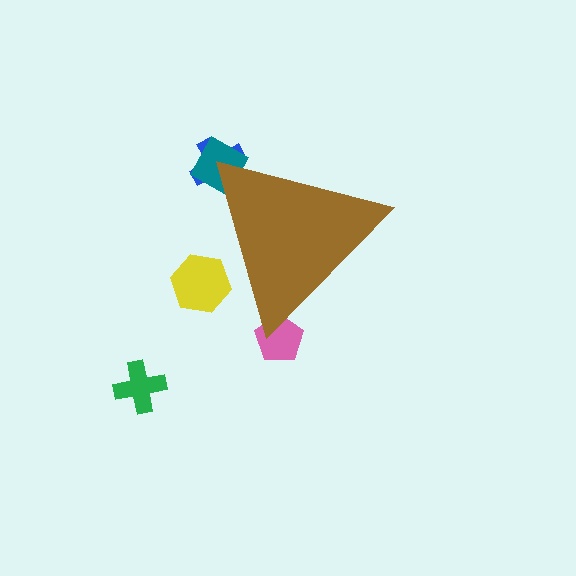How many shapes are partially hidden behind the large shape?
4 shapes are partially hidden.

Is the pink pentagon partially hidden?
Yes, the pink pentagon is partially hidden behind the brown triangle.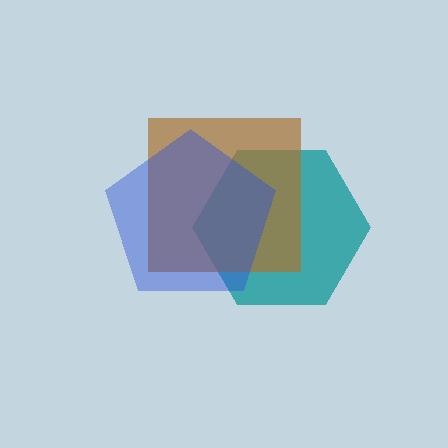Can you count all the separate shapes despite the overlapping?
Yes, there are 3 separate shapes.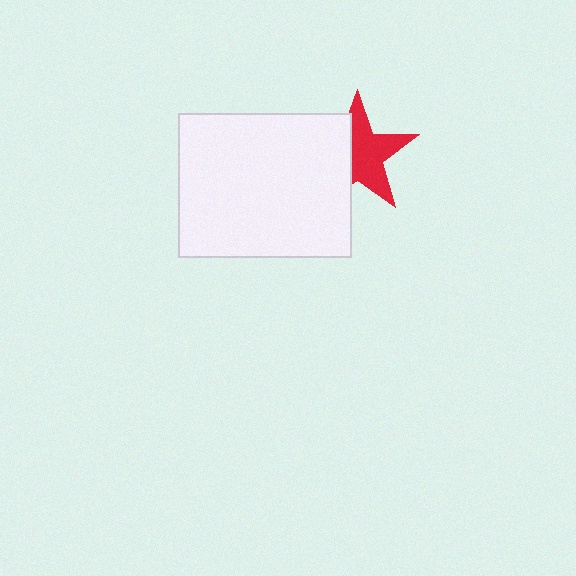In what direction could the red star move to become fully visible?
The red star could move right. That would shift it out from behind the white rectangle entirely.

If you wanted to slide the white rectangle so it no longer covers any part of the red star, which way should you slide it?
Slide it left — that is the most direct way to separate the two shapes.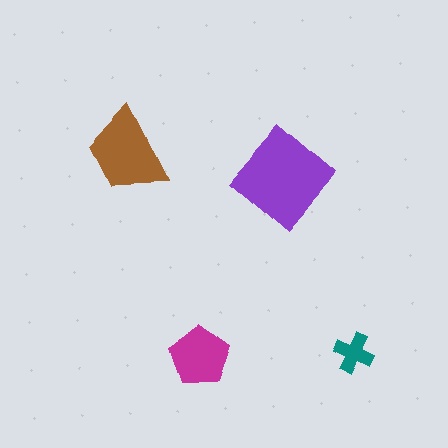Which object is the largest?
The purple diamond.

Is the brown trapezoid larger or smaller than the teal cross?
Larger.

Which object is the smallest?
The teal cross.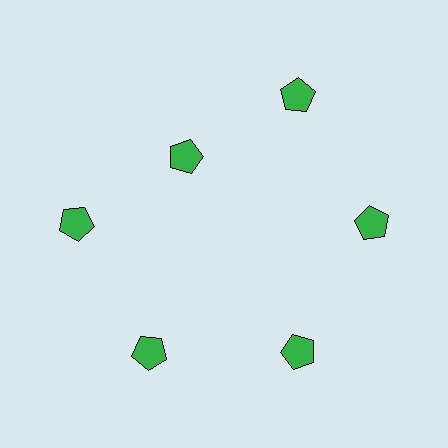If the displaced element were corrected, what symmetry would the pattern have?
It would have 6-fold rotational symmetry — the pattern would map onto itself every 60 degrees.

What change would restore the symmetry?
The symmetry would be restored by moving it outward, back onto the ring so that all 6 pentagons sit at equal angles and equal distance from the center.